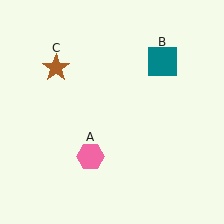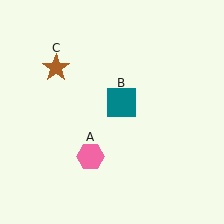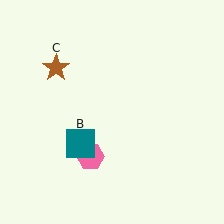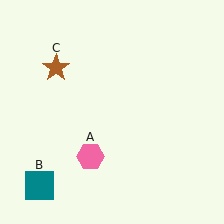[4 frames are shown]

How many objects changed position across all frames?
1 object changed position: teal square (object B).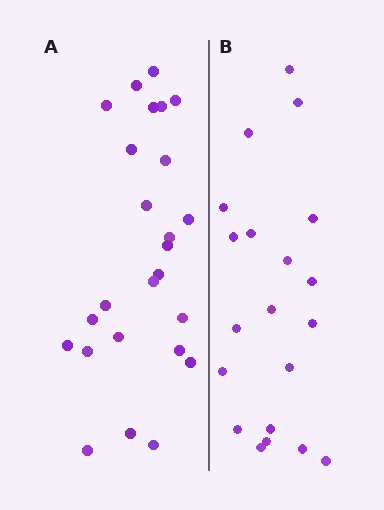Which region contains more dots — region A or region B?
Region A (the left region) has more dots.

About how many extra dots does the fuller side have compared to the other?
Region A has about 5 more dots than region B.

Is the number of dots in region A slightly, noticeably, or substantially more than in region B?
Region A has noticeably more, but not dramatically so. The ratio is roughly 1.2 to 1.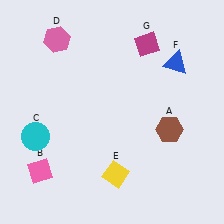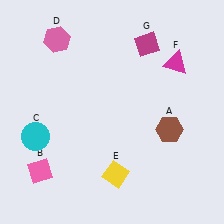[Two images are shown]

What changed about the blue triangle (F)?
In Image 1, F is blue. In Image 2, it changed to magenta.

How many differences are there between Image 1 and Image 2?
There is 1 difference between the two images.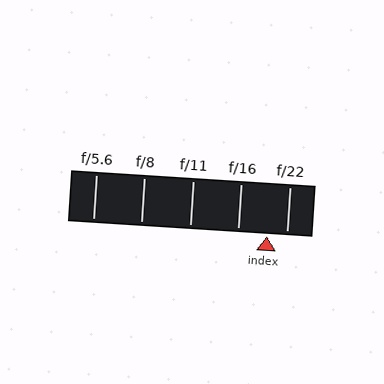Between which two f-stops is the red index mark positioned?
The index mark is between f/16 and f/22.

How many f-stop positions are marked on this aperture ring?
There are 5 f-stop positions marked.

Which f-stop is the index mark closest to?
The index mark is closest to f/22.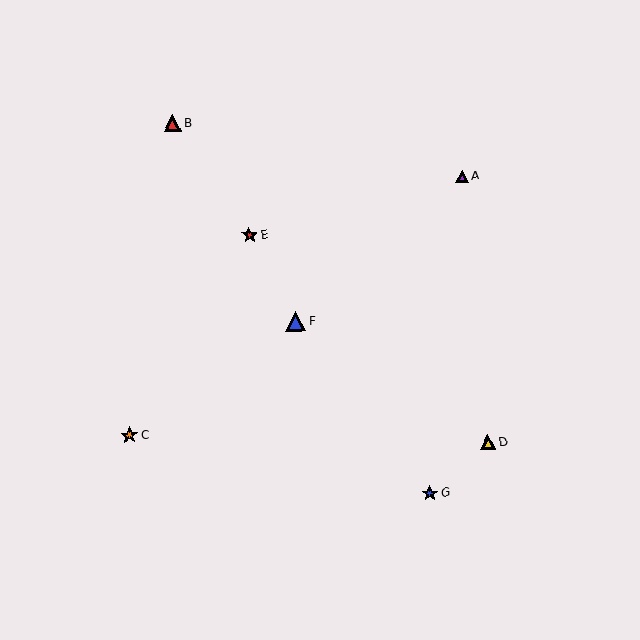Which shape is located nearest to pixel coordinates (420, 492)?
The blue star (labeled G) at (430, 493) is nearest to that location.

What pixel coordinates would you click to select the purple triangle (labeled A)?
Click at (462, 176) to select the purple triangle A.